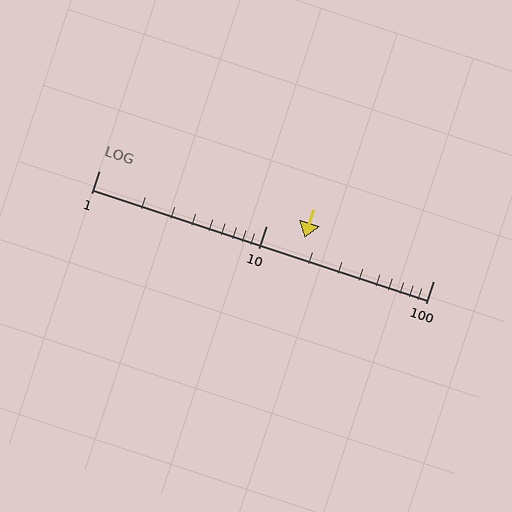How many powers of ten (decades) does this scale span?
The scale spans 2 decades, from 1 to 100.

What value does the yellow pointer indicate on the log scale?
The pointer indicates approximately 17.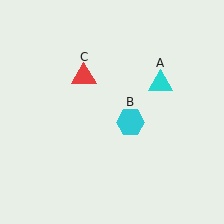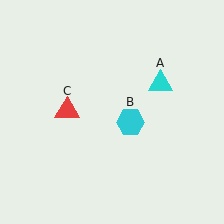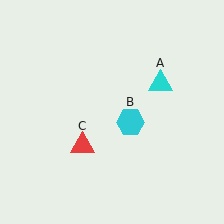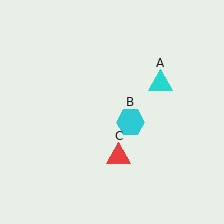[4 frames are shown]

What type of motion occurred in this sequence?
The red triangle (object C) rotated counterclockwise around the center of the scene.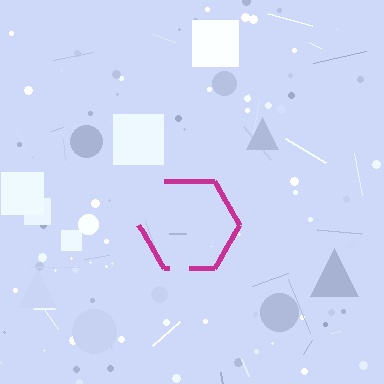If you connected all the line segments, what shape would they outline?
They would outline a hexagon.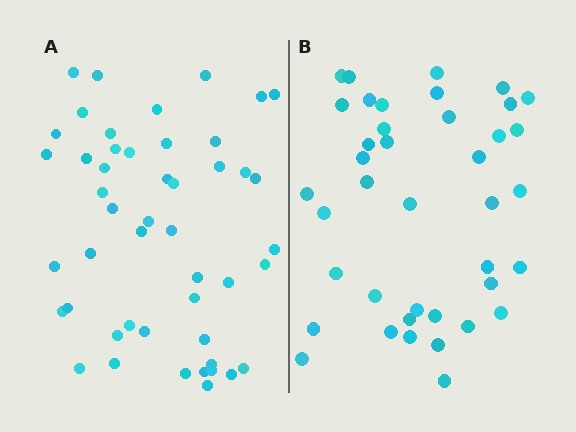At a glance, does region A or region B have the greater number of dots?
Region A (the left region) has more dots.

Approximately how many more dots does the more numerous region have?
Region A has roughly 8 or so more dots than region B.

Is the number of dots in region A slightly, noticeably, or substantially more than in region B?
Region A has only slightly more — the two regions are fairly close. The ratio is roughly 1.2 to 1.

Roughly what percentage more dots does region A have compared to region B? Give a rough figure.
About 20% more.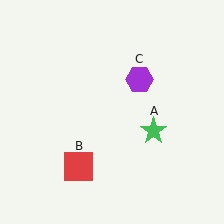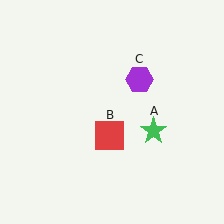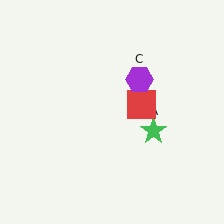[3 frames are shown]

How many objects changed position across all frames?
1 object changed position: red square (object B).